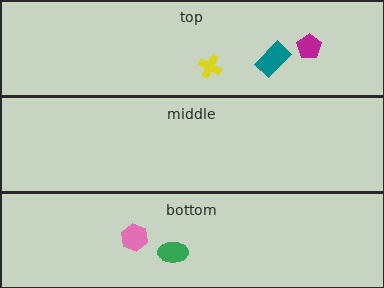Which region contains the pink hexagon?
The bottom region.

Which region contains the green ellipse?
The bottom region.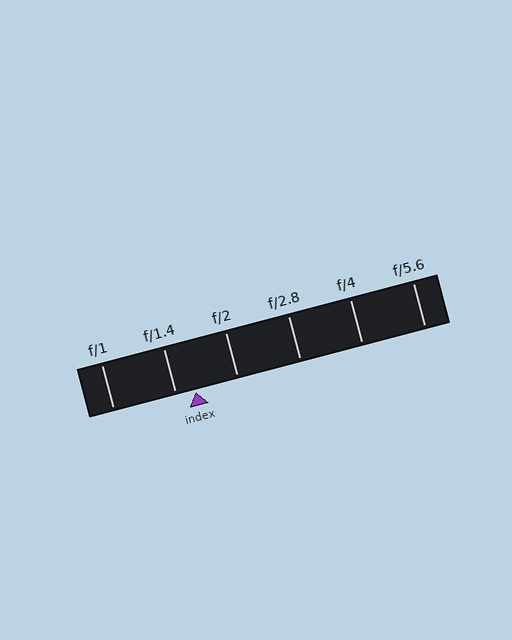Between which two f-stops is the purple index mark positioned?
The index mark is between f/1.4 and f/2.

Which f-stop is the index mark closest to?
The index mark is closest to f/1.4.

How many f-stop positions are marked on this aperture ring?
There are 6 f-stop positions marked.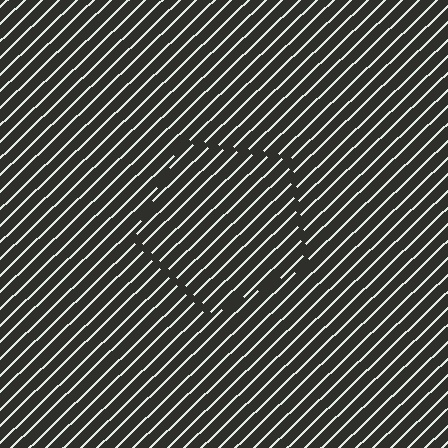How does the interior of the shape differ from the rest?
The interior of the shape contains the same grating, shifted by half a period — the contour is defined by the phase discontinuity where line-ends from the inner and outer gratings abut.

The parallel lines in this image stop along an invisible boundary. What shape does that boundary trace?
An illusory pentagon. The interior of the shape contains the same grating, shifted by half a period — the contour is defined by the phase discontinuity where line-ends from the inner and outer gratings abut.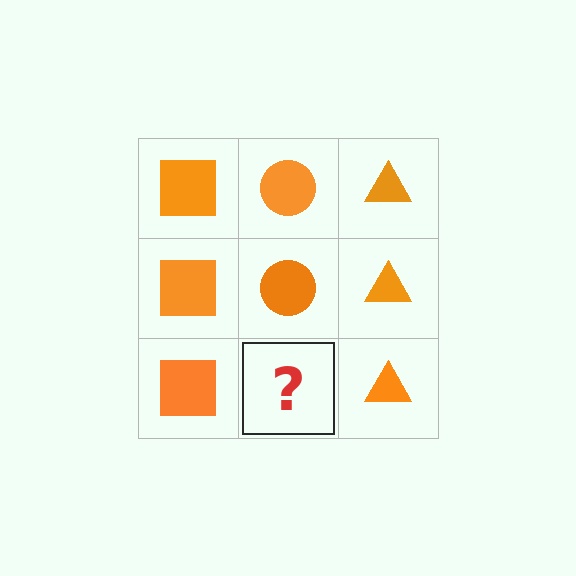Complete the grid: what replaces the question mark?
The question mark should be replaced with an orange circle.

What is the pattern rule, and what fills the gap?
The rule is that each column has a consistent shape. The gap should be filled with an orange circle.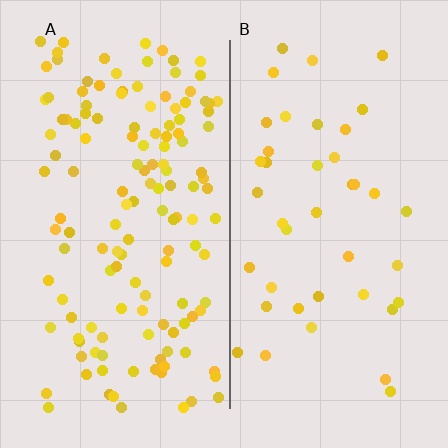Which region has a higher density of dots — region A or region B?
A (the left).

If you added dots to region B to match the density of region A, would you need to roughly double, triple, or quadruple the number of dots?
Approximately triple.